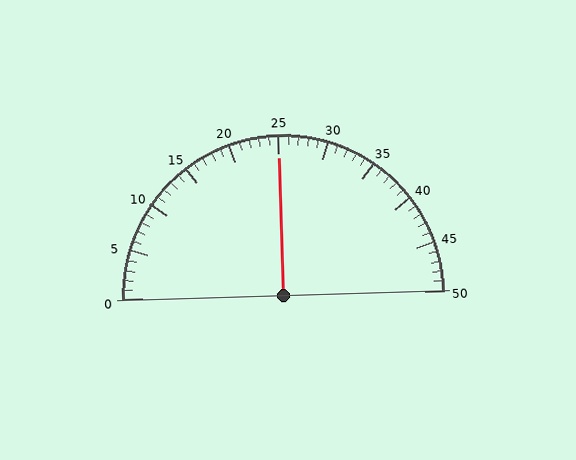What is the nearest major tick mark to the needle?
The nearest major tick mark is 25.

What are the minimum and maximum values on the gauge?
The gauge ranges from 0 to 50.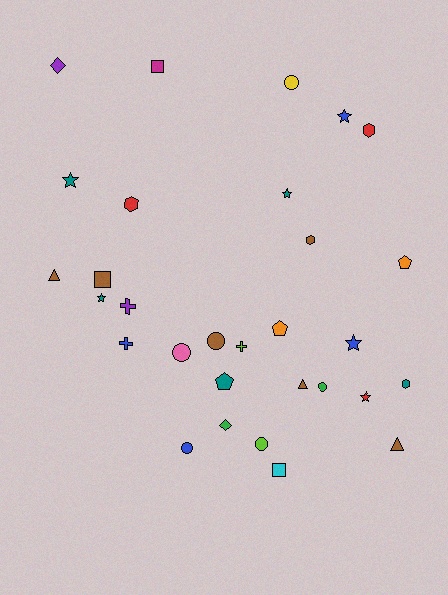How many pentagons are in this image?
There are 3 pentagons.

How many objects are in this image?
There are 30 objects.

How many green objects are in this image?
There are 2 green objects.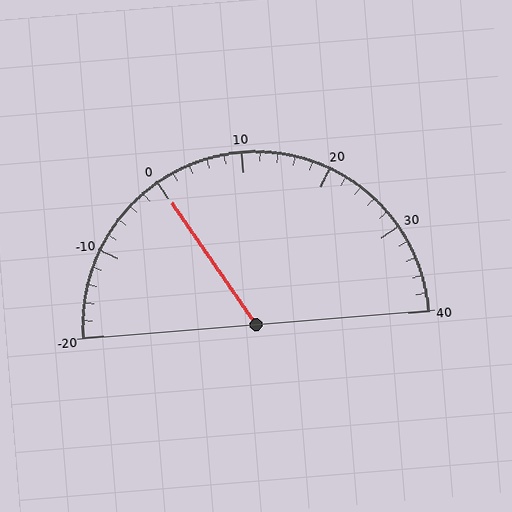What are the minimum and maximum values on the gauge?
The gauge ranges from -20 to 40.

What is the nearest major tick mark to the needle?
The nearest major tick mark is 0.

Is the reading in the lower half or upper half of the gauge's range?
The reading is in the lower half of the range (-20 to 40).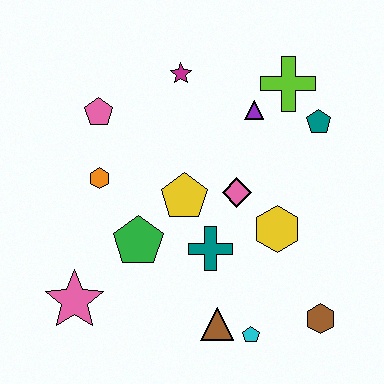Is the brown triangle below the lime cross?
Yes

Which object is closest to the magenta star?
The purple triangle is closest to the magenta star.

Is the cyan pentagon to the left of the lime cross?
Yes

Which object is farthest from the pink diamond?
The pink star is farthest from the pink diamond.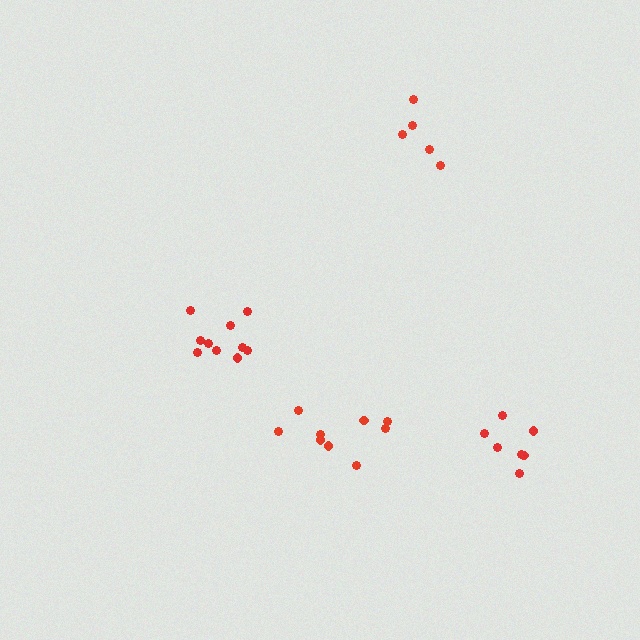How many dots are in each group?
Group 1: 9 dots, Group 2: 10 dots, Group 3: 5 dots, Group 4: 7 dots (31 total).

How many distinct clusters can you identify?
There are 4 distinct clusters.